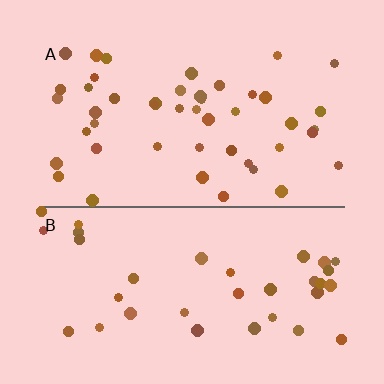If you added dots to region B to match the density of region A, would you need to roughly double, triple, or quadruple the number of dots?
Approximately double.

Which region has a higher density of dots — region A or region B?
A (the top).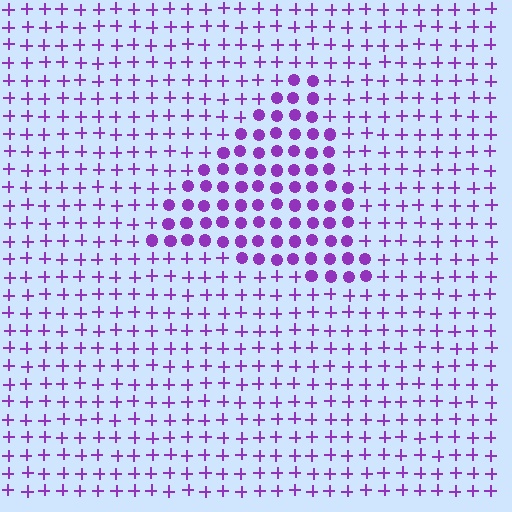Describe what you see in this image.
The image is filled with small purple elements arranged in a uniform grid. A triangle-shaped region contains circles, while the surrounding area contains plus signs. The boundary is defined purely by the change in element shape.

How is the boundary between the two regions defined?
The boundary is defined by a change in element shape: circles inside vs. plus signs outside. All elements share the same color and spacing.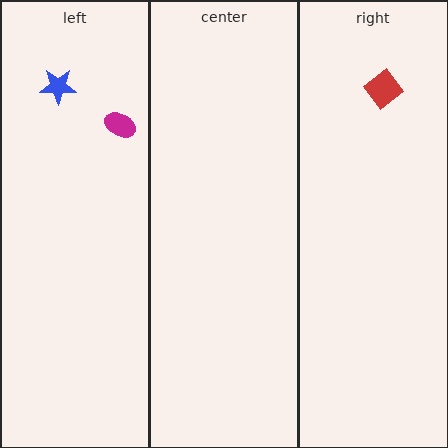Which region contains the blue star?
The left region.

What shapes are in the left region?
The magenta ellipse, the blue star.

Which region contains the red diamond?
The right region.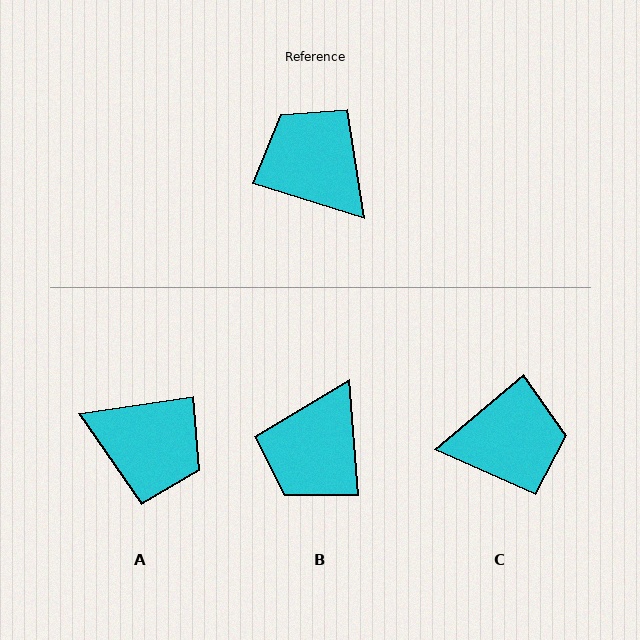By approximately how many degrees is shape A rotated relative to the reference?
Approximately 154 degrees clockwise.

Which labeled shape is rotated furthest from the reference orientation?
A, about 154 degrees away.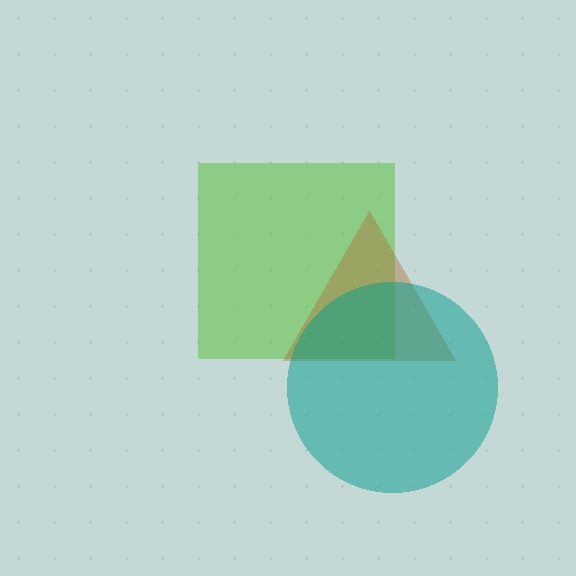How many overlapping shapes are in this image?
There are 3 overlapping shapes in the image.